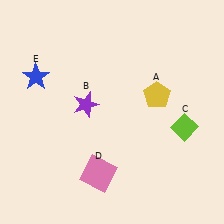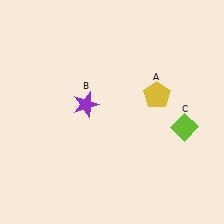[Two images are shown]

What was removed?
The blue star (E), the pink square (D) were removed in Image 2.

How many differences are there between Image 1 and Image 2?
There are 2 differences between the two images.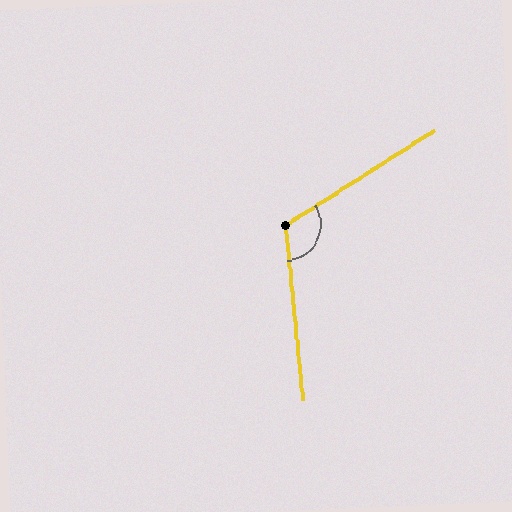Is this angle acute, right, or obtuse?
It is obtuse.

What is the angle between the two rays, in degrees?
Approximately 117 degrees.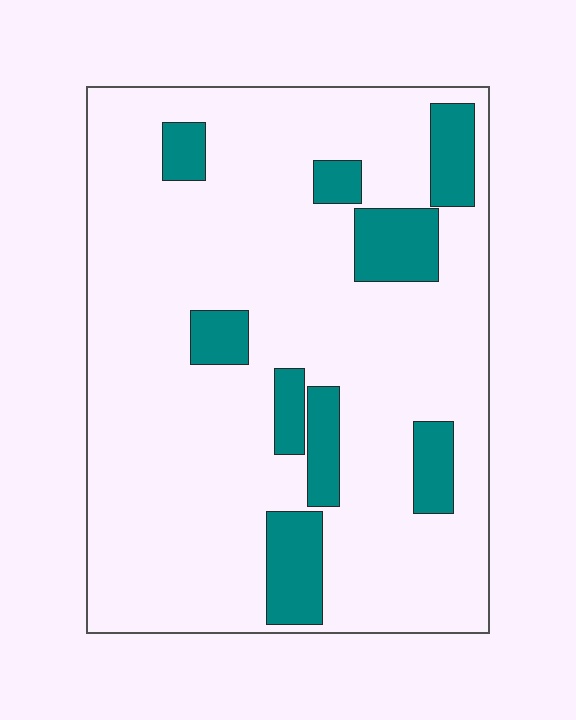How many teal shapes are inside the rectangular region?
9.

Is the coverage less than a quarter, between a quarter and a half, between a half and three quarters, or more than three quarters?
Less than a quarter.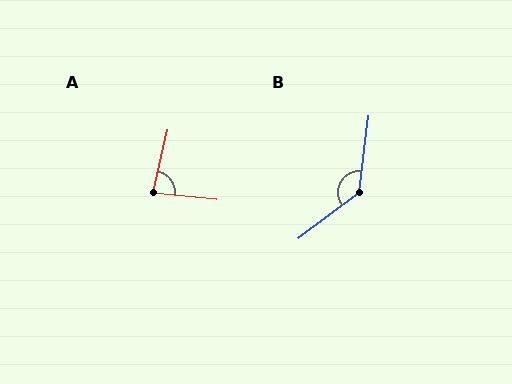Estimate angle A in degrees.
Approximately 83 degrees.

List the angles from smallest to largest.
A (83°), B (134°).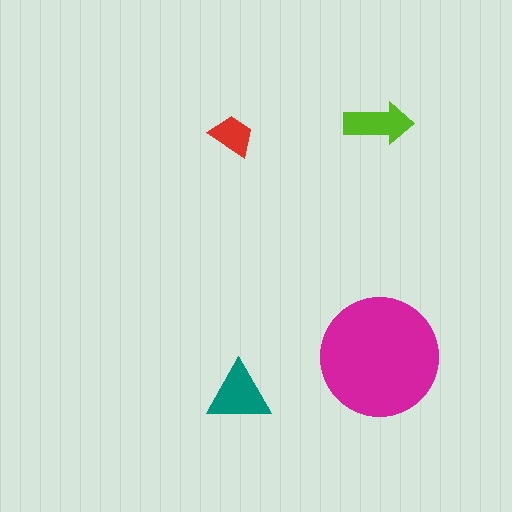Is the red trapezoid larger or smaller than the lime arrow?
Smaller.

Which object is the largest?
The magenta circle.